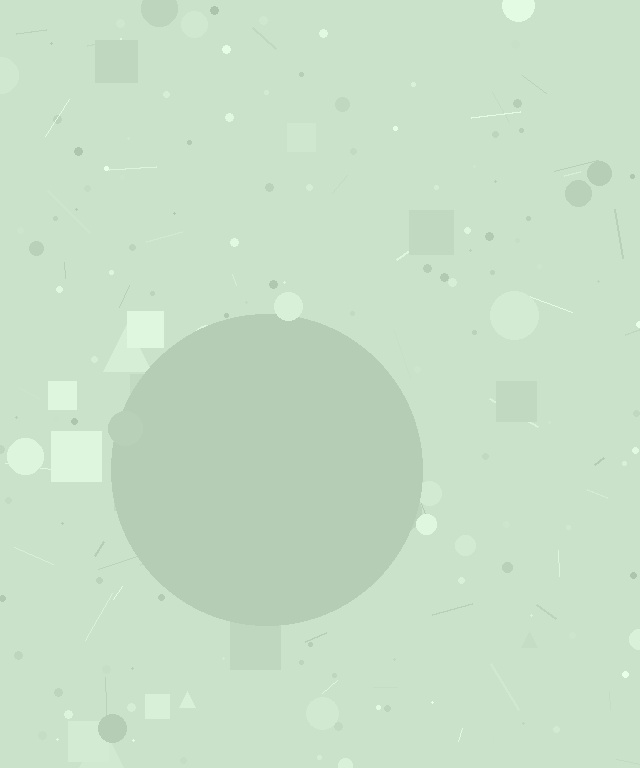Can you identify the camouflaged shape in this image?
The camouflaged shape is a circle.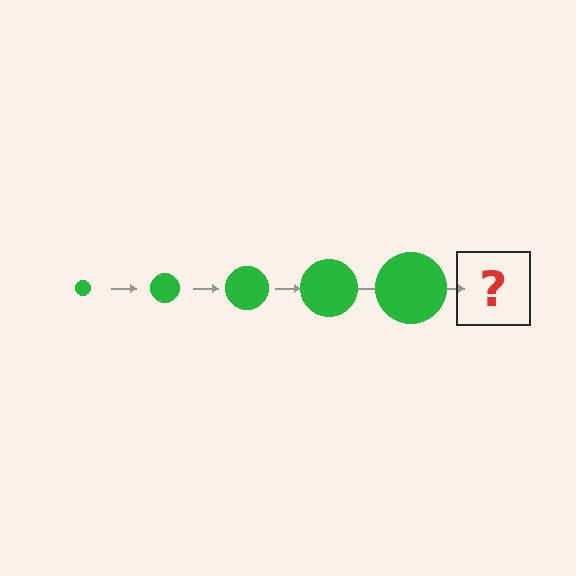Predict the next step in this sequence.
The next step is a green circle, larger than the previous one.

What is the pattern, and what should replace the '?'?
The pattern is that the circle gets progressively larger each step. The '?' should be a green circle, larger than the previous one.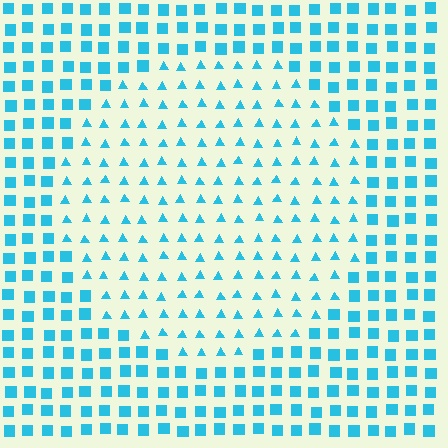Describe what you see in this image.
The image is filled with small cyan elements arranged in a uniform grid. A circle-shaped region contains triangles, while the surrounding area contains squares. The boundary is defined purely by the change in element shape.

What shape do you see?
I see a circle.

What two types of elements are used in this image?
The image uses triangles inside the circle region and squares outside it.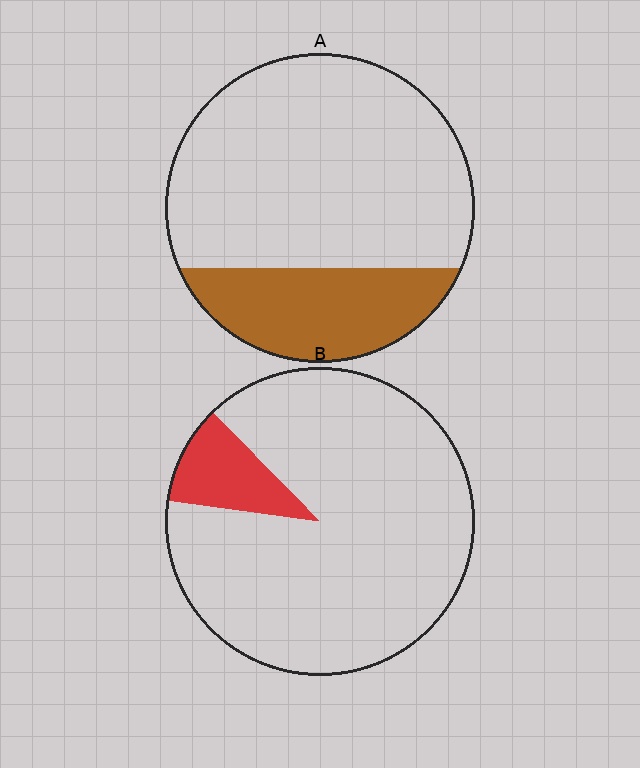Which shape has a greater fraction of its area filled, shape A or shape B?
Shape A.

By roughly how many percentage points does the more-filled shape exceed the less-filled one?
By roughly 15 percentage points (A over B).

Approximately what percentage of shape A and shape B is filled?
A is approximately 25% and B is approximately 10%.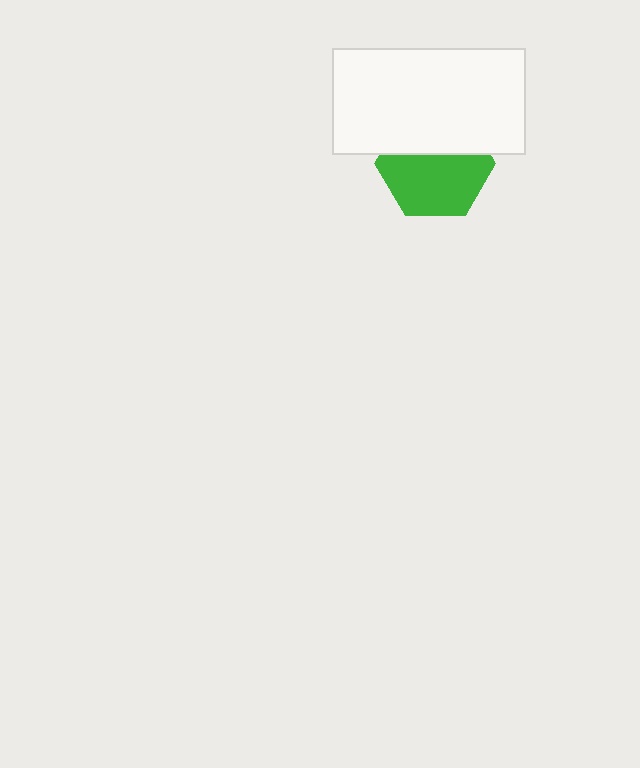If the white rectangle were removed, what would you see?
You would see the complete green hexagon.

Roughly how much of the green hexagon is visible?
About half of it is visible (roughly 59%).